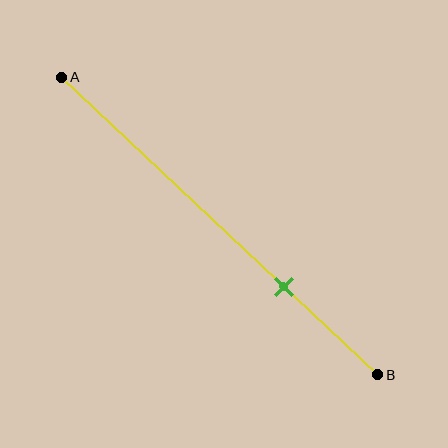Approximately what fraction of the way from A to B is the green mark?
The green mark is approximately 70% of the way from A to B.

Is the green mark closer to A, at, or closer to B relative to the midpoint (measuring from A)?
The green mark is closer to point B than the midpoint of segment AB.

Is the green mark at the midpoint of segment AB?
No, the mark is at about 70% from A, not at the 50% midpoint.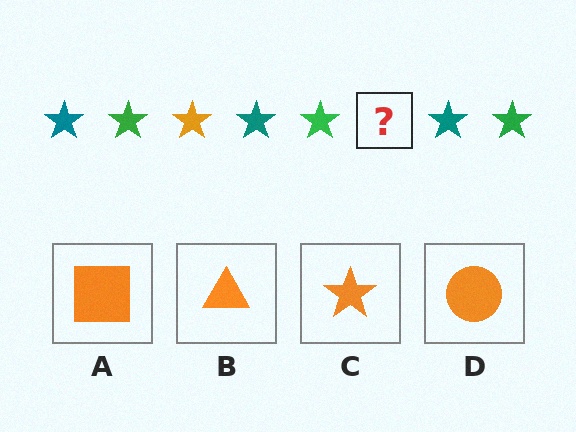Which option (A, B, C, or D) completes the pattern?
C.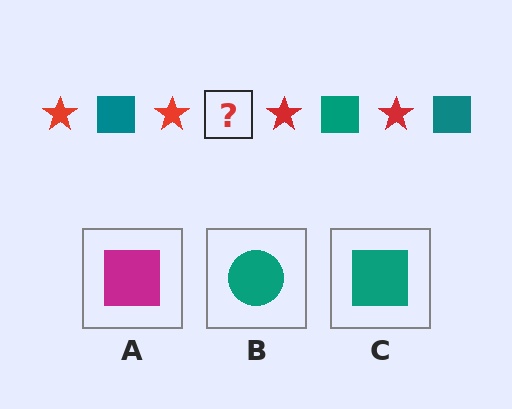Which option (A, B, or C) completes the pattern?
C.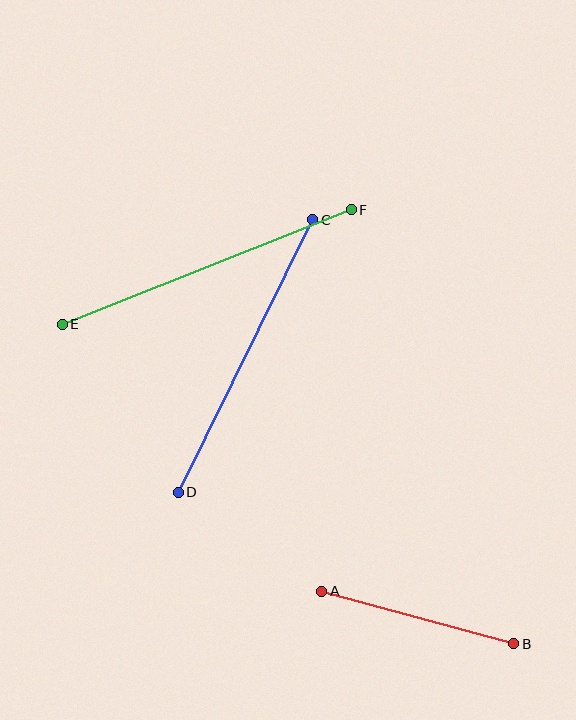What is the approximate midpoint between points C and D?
The midpoint is at approximately (245, 356) pixels.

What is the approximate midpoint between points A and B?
The midpoint is at approximately (418, 618) pixels.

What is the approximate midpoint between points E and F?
The midpoint is at approximately (207, 267) pixels.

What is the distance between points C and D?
The distance is approximately 304 pixels.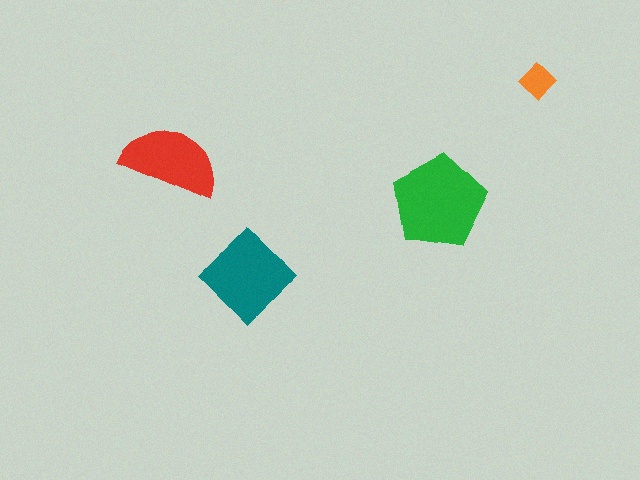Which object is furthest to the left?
The red semicircle is leftmost.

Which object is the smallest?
The orange diamond.